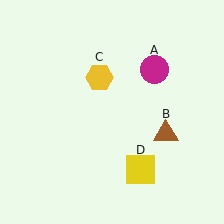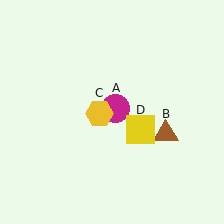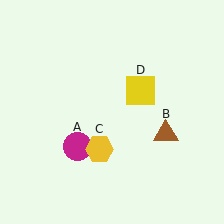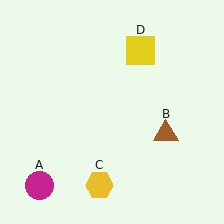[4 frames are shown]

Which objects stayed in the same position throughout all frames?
Brown triangle (object B) remained stationary.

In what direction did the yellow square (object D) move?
The yellow square (object D) moved up.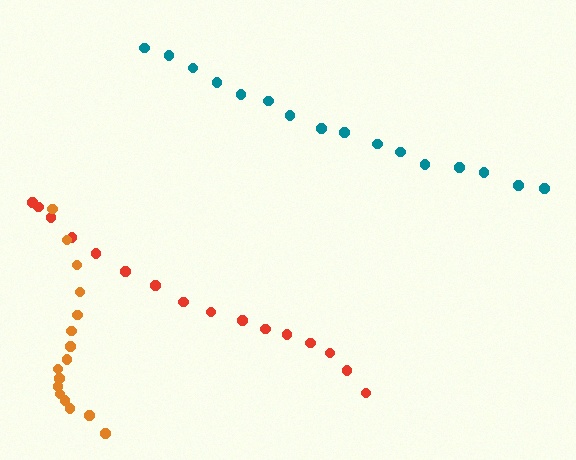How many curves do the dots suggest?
There are 3 distinct paths.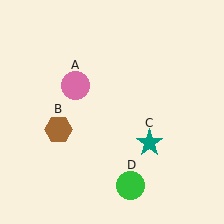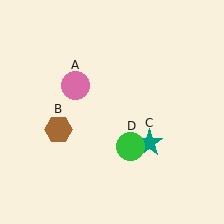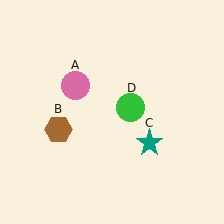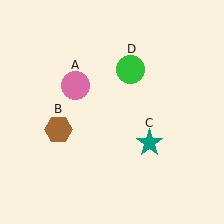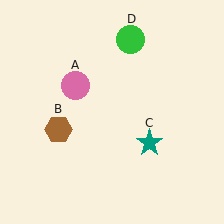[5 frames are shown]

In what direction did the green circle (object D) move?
The green circle (object D) moved up.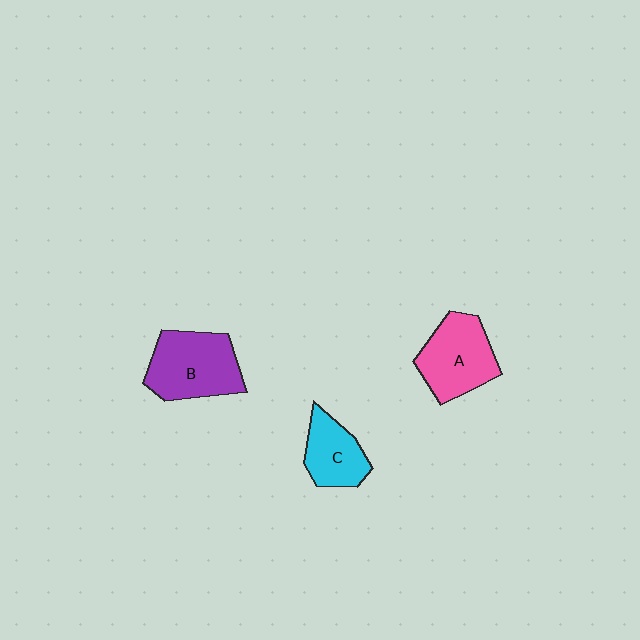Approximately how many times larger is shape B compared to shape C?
Approximately 1.5 times.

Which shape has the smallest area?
Shape C (cyan).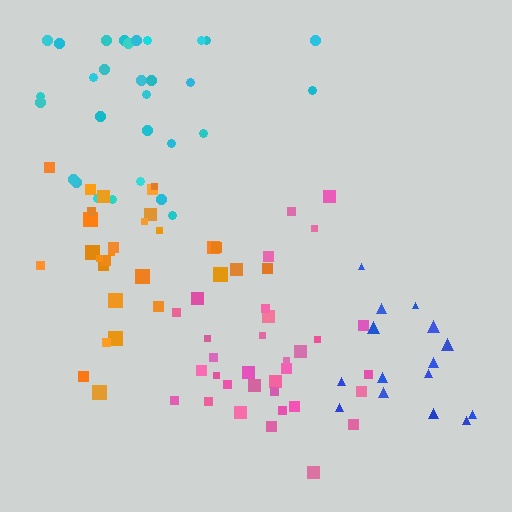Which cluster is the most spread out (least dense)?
Blue.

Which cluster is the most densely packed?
Orange.